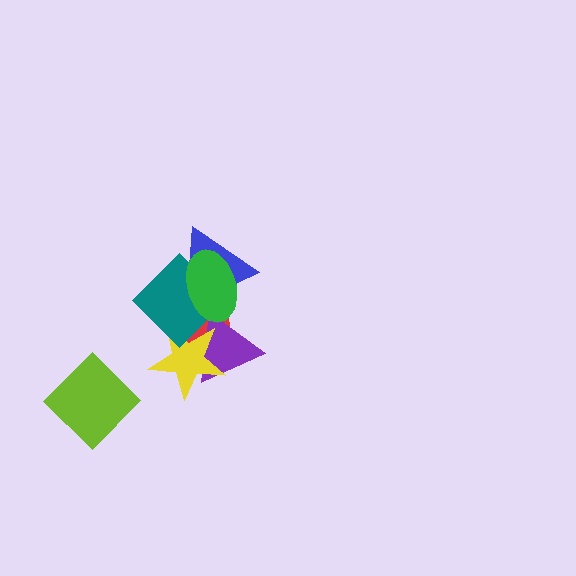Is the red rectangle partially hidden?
Yes, it is partially covered by another shape.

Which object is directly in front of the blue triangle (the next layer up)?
The teal diamond is directly in front of the blue triangle.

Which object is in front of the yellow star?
The teal diamond is in front of the yellow star.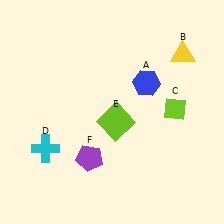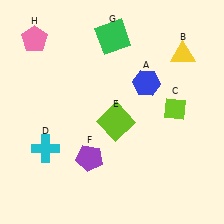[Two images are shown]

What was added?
A green square (G), a pink pentagon (H) were added in Image 2.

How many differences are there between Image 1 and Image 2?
There are 2 differences between the two images.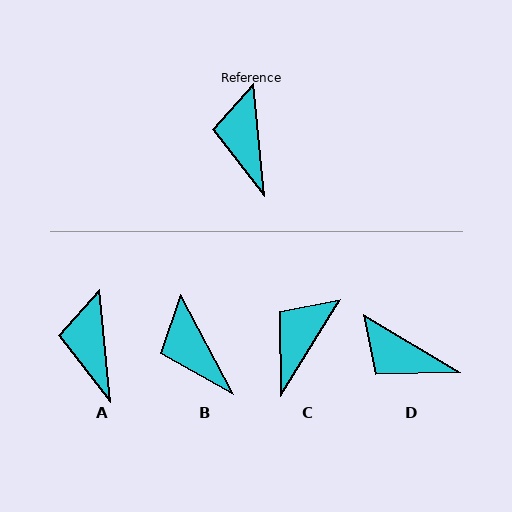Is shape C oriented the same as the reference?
No, it is off by about 38 degrees.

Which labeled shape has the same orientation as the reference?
A.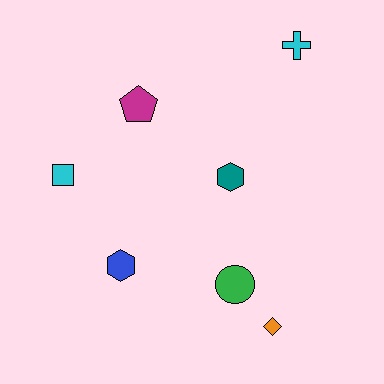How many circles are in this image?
There is 1 circle.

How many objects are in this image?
There are 7 objects.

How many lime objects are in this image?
There are no lime objects.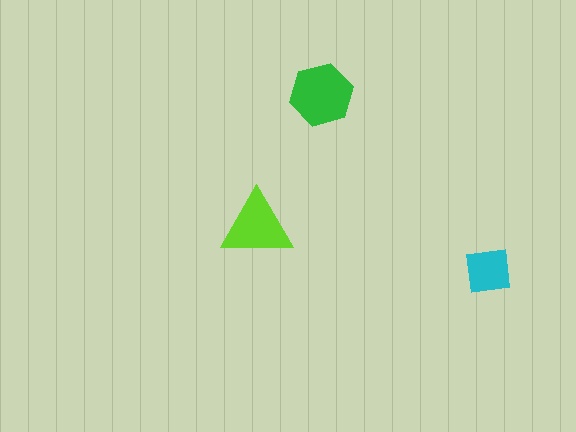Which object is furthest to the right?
The cyan square is rightmost.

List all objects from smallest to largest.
The cyan square, the lime triangle, the green hexagon.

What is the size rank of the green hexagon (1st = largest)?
1st.